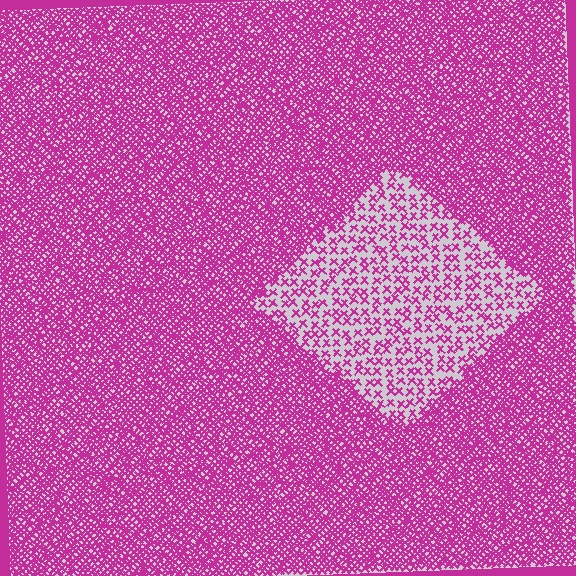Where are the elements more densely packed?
The elements are more densely packed outside the diamond boundary.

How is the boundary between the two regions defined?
The boundary is defined by a change in element density (approximately 2.9x ratio). All elements are the same color, size, and shape.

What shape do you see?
I see a diamond.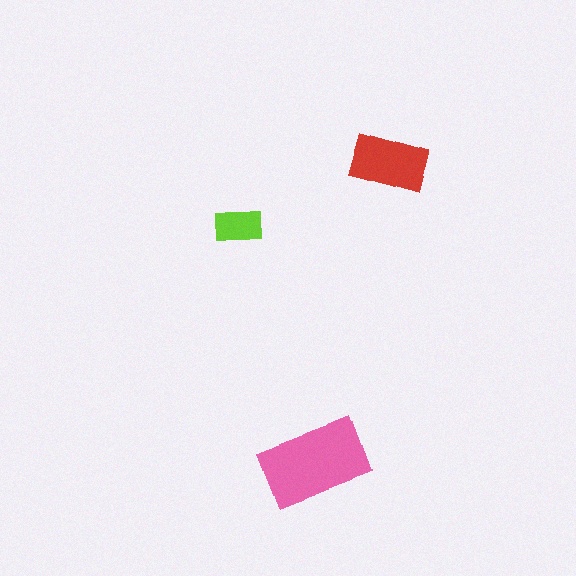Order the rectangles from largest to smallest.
the pink one, the red one, the lime one.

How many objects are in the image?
There are 3 objects in the image.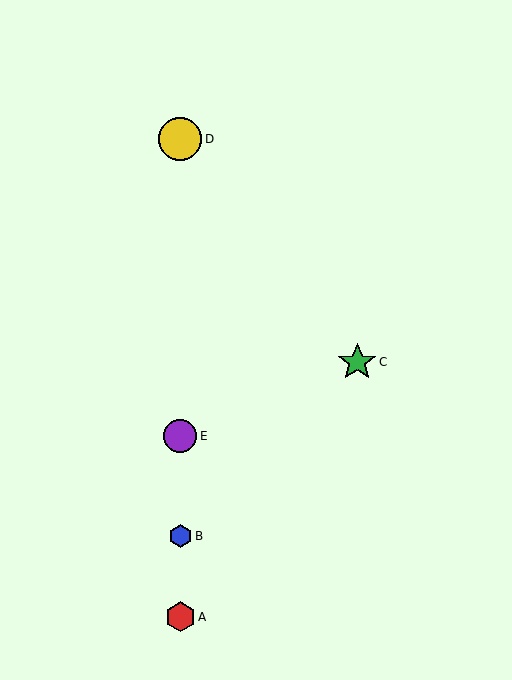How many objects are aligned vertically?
4 objects (A, B, D, E) are aligned vertically.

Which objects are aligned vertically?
Objects A, B, D, E are aligned vertically.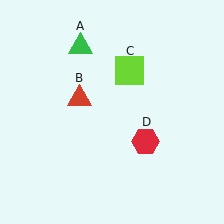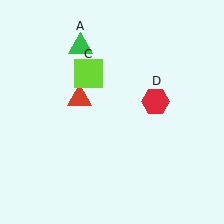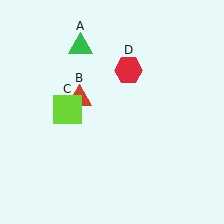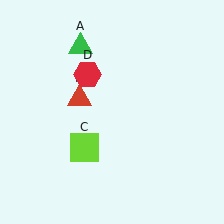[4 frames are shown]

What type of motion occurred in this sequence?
The lime square (object C), red hexagon (object D) rotated counterclockwise around the center of the scene.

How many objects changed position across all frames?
2 objects changed position: lime square (object C), red hexagon (object D).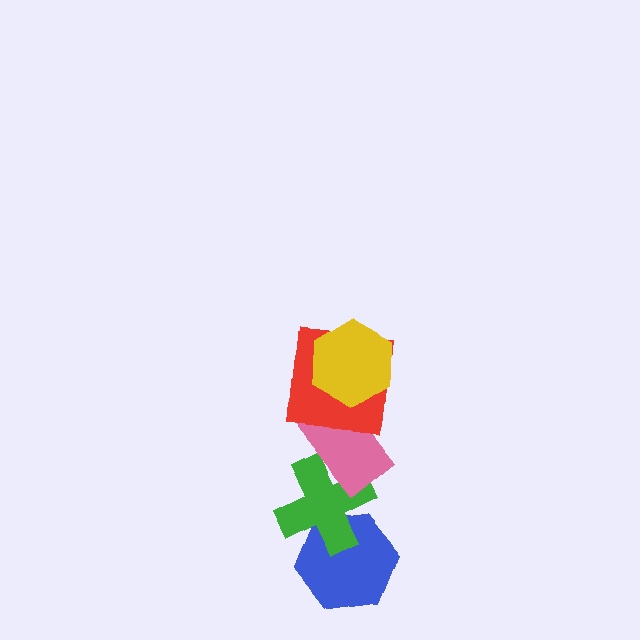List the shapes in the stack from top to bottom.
From top to bottom: the yellow hexagon, the red square, the pink rectangle, the green cross, the blue hexagon.